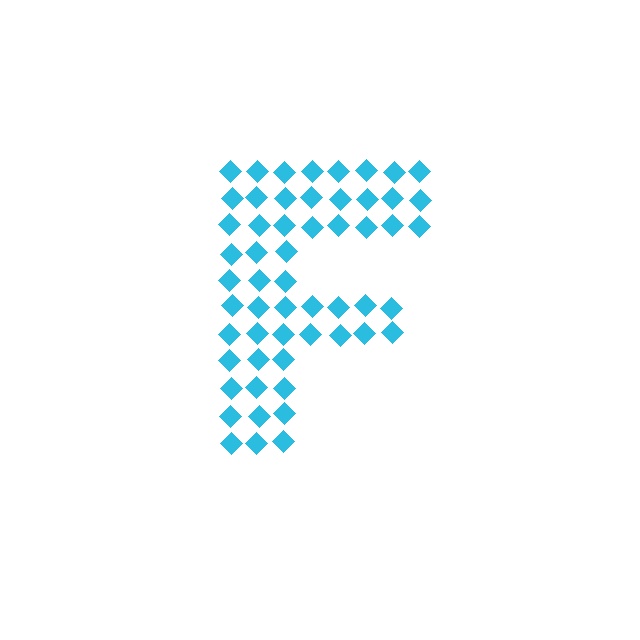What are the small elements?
The small elements are diamonds.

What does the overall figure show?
The overall figure shows the letter F.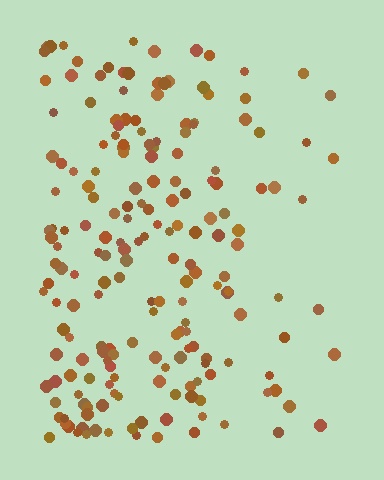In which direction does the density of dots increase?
From right to left, with the left side densest.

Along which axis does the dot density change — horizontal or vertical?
Horizontal.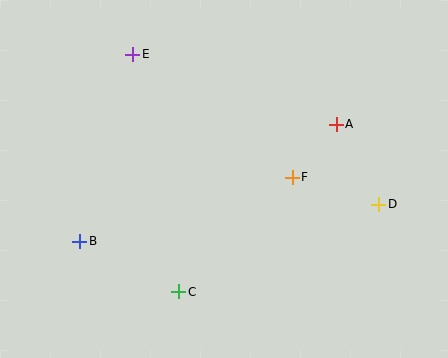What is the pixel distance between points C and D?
The distance between C and D is 218 pixels.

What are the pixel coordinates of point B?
Point B is at (80, 241).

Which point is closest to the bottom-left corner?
Point B is closest to the bottom-left corner.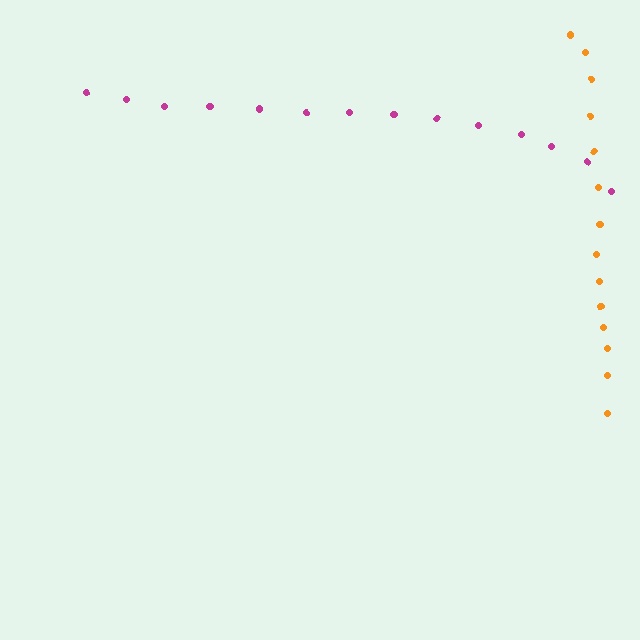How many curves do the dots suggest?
There are 2 distinct paths.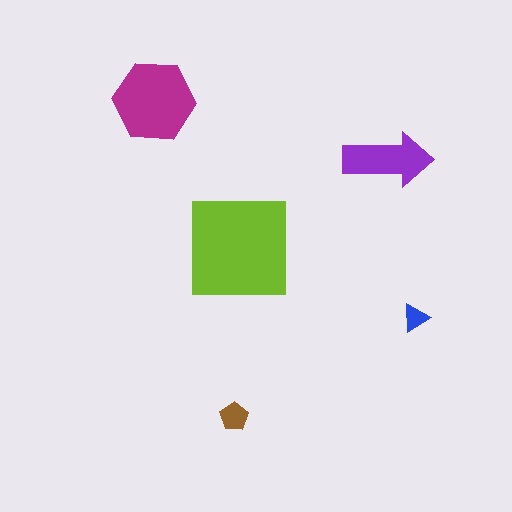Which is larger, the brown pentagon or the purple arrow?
The purple arrow.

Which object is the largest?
The lime square.